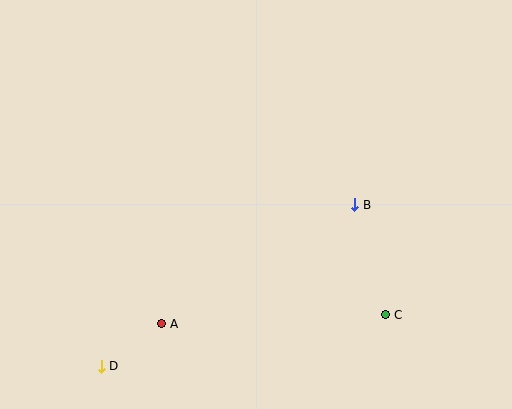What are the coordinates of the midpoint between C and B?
The midpoint between C and B is at (370, 260).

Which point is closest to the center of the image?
Point B at (355, 205) is closest to the center.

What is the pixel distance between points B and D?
The distance between B and D is 301 pixels.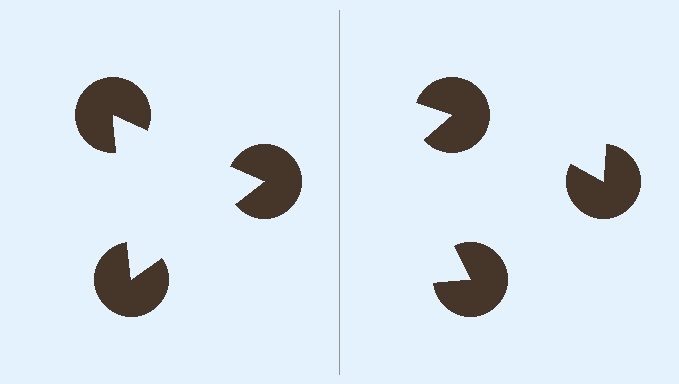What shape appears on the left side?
An illusory triangle.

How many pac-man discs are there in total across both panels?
6 — 3 on each side.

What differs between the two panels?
The pac-man discs are positioned identically on both sides; only the wedge orientations differ. On the left they align to a triangle; on the right they are misaligned.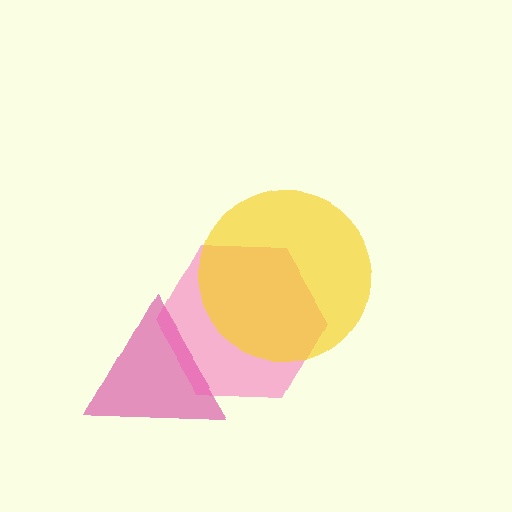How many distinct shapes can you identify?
There are 3 distinct shapes: a magenta triangle, a pink hexagon, a yellow circle.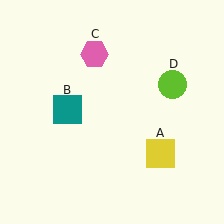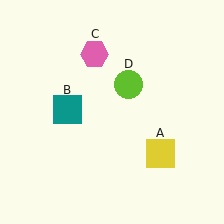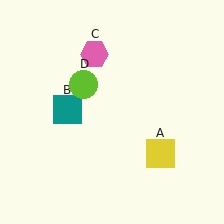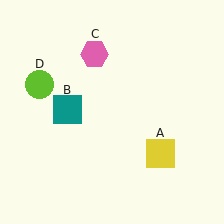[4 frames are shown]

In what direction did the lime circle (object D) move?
The lime circle (object D) moved left.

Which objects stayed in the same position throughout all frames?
Yellow square (object A) and teal square (object B) and pink hexagon (object C) remained stationary.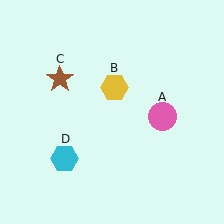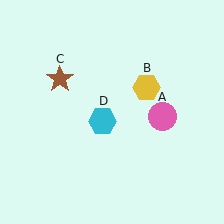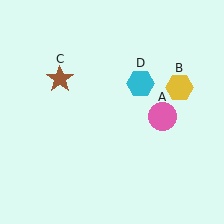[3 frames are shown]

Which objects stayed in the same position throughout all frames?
Pink circle (object A) and brown star (object C) remained stationary.